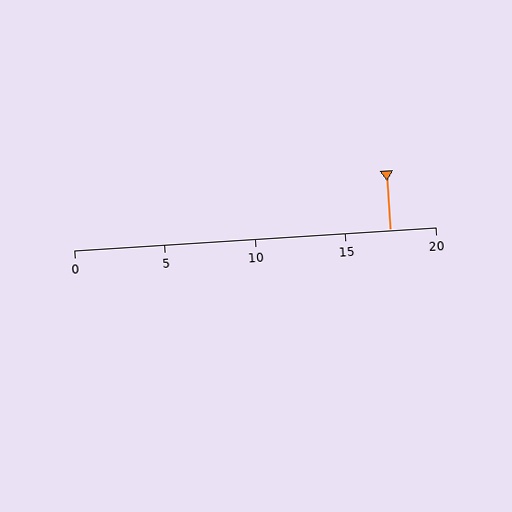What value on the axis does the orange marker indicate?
The marker indicates approximately 17.5.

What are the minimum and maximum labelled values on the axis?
The axis runs from 0 to 20.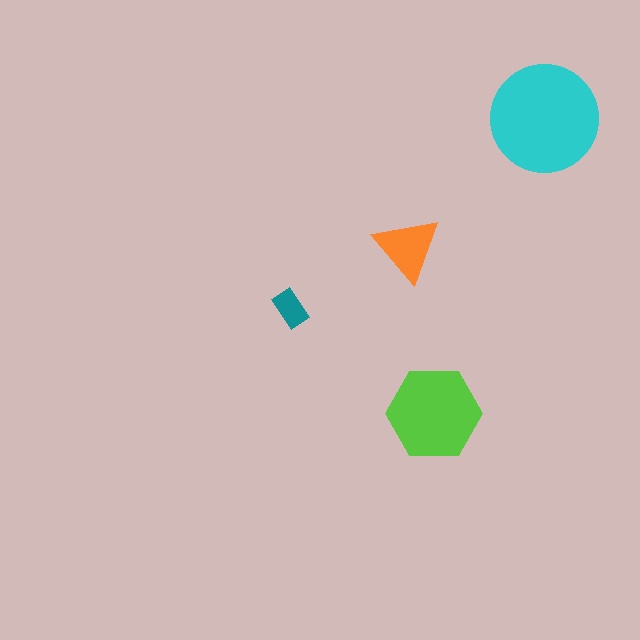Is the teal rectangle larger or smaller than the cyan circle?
Smaller.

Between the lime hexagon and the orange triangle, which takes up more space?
The lime hexagon.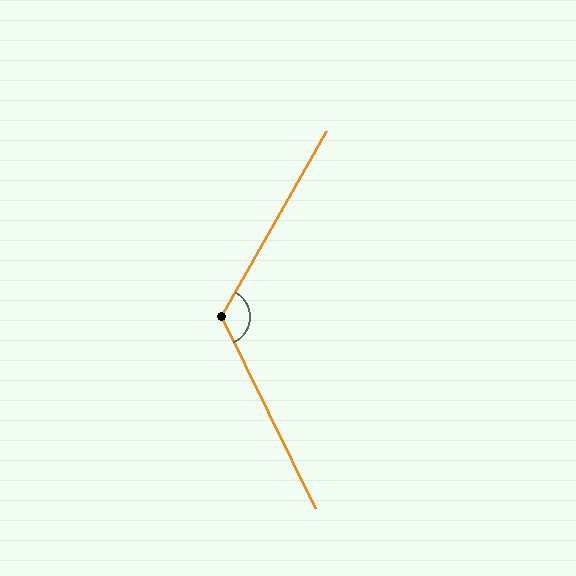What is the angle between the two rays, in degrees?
Approximately 125 degrees.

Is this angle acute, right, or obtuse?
It is obtuse.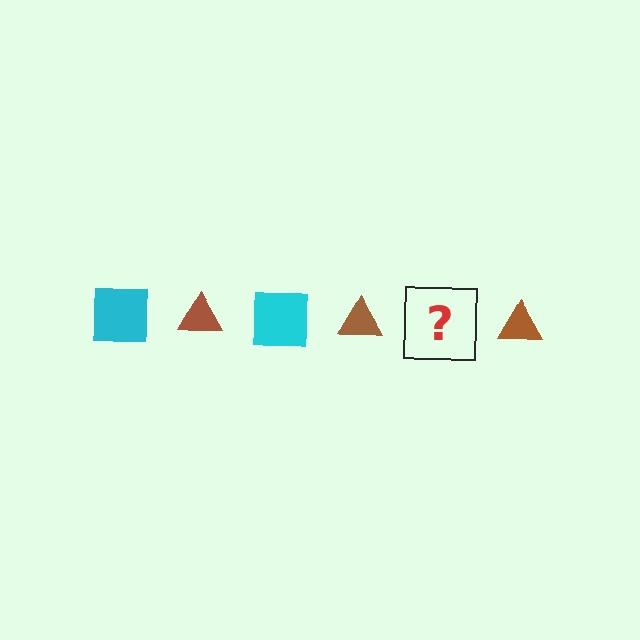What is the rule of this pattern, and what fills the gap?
The rule is that the pattern alternates between cyan square and brown triangle. The gap should be filled with a cyan square.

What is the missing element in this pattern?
The missing element is a cyan square.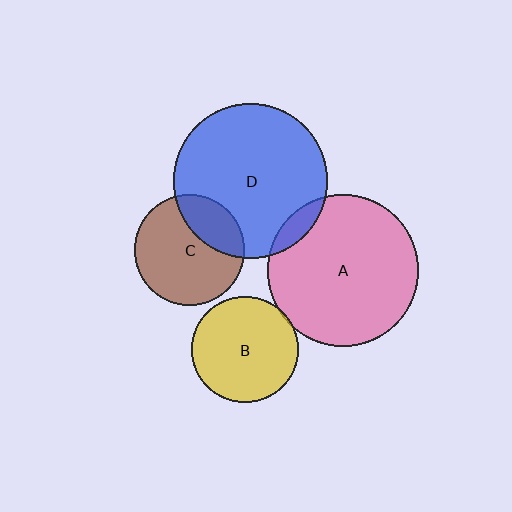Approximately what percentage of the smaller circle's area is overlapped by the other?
Approximately 10%.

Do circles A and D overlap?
Yes.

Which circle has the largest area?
Circle D (blue).